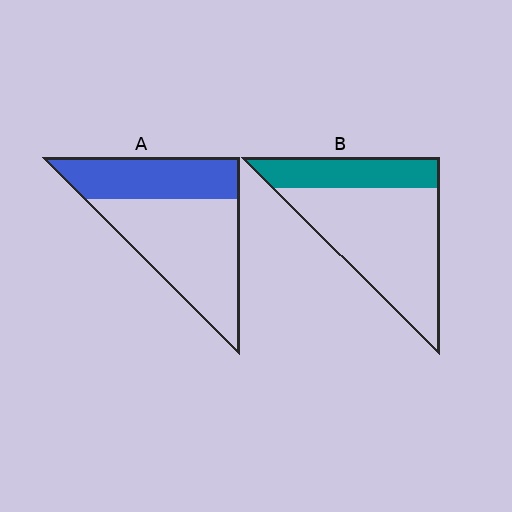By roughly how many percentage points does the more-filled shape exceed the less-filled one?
By roughly 10 percentage points (A over B).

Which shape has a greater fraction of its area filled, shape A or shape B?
Shape A.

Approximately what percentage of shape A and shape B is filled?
A is approximately 40% and B is approximately 30%.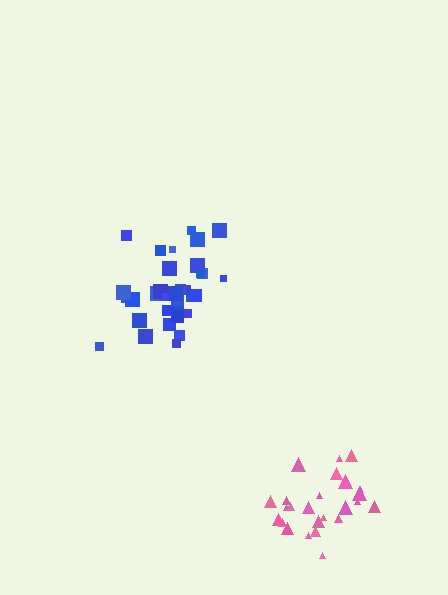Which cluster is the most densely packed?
Blue.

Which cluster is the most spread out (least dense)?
Pink.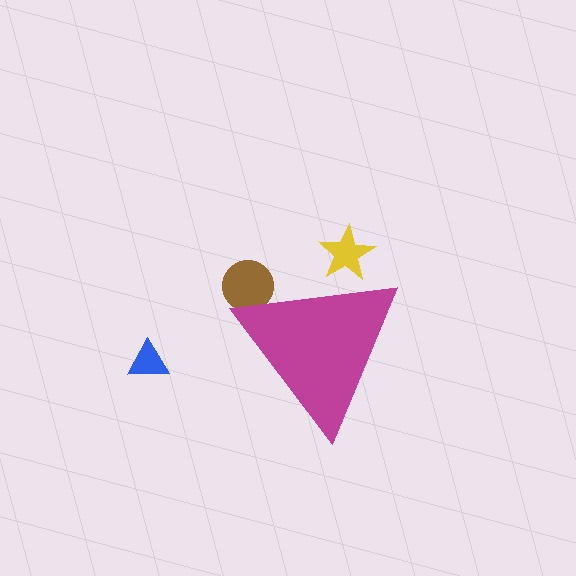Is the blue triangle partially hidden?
No, the blue triangle is fully visible.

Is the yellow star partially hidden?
Yes, the yellow star is partially hidden behind the magenta triangle.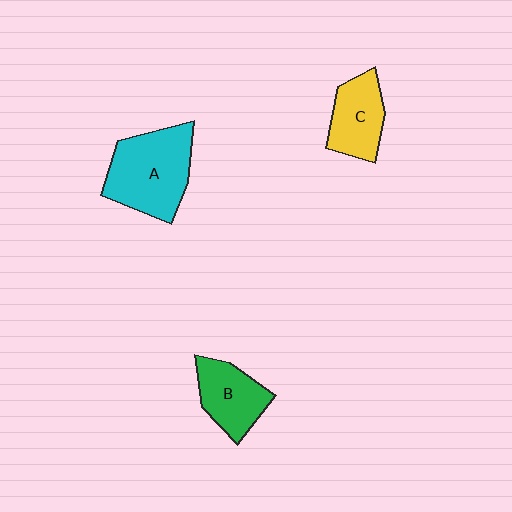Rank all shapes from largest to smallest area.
From largest to smallest: A (cyan), B (green), C (yellow).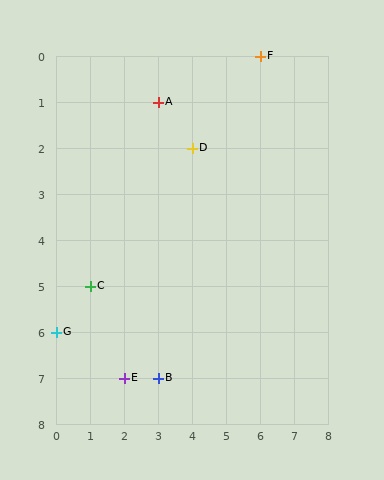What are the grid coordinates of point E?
Point E is at grid coordinates (2, 7).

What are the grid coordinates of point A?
Point A is at grid coordinates (3, 1).